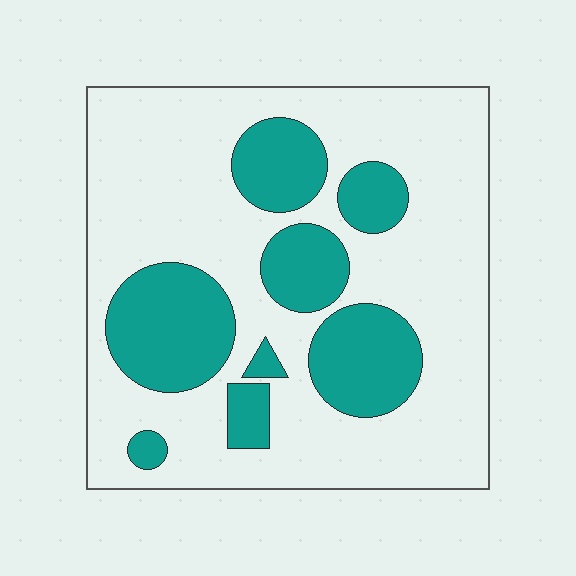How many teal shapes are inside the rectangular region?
8.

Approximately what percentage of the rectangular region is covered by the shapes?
Approximately 30%.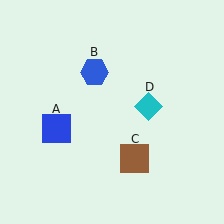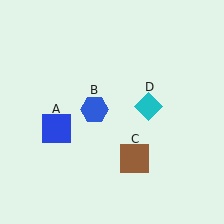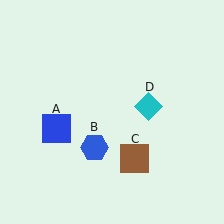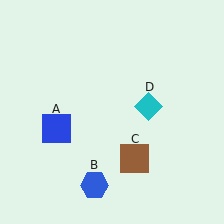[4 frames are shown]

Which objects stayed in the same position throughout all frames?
Blue square (object A) and brown square (object C) and cyan diamond (object D) remained stationary.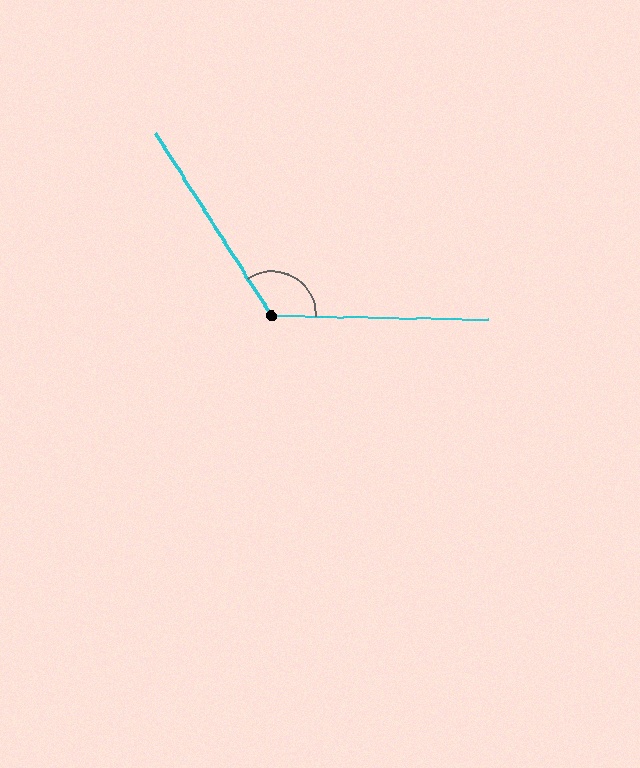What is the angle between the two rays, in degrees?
Approximately 124 degrees.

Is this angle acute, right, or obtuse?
It is obtuse.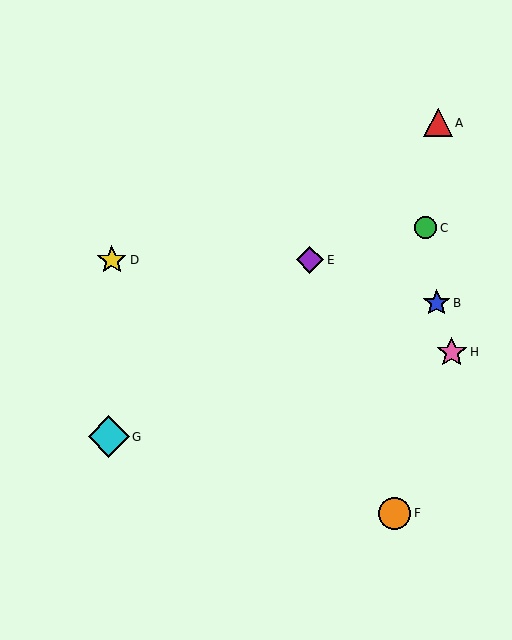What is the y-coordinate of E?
Object E is at y≈260.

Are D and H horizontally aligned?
No, D is at y≈260 and H is at y≈352.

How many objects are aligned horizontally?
2 objects (D, E) are aligned horizontally.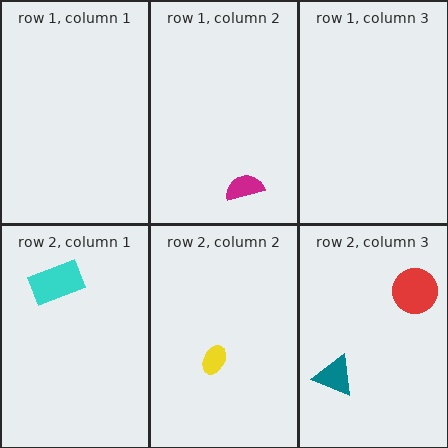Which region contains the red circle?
The row 2, column 3 region.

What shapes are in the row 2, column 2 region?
The yellow ellipse.